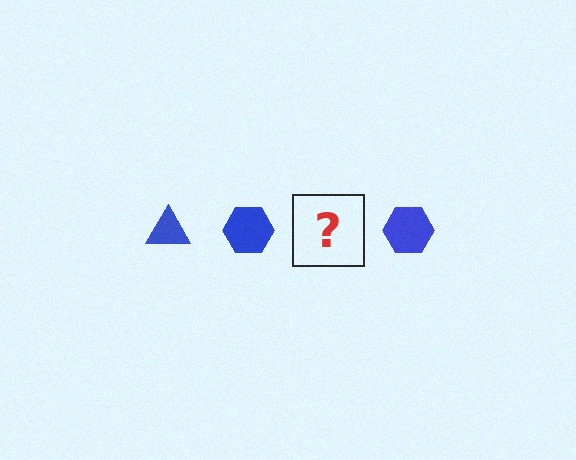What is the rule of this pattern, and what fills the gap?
The rule is that the pattern cycles through triangle, hexagon shapes in blue. The gap should be filled with a blue triangle.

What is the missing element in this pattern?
The missing element is a blue triangle.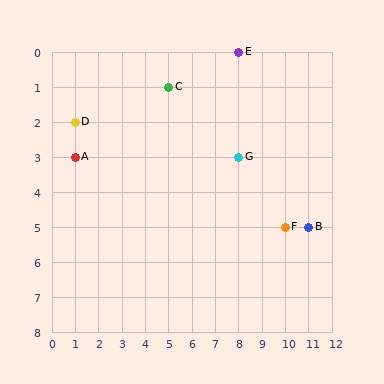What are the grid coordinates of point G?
Point G is at grid coordinates (8, 3).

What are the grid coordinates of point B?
Point B is at grid coordinates (11, 5).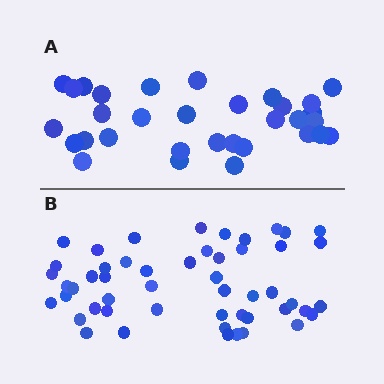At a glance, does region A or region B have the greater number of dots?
Region B (the bottom region) has more dots.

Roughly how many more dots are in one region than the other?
Region B has approximately 20 more dots than region A.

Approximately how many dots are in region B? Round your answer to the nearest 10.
About 50 dots. (The exact count is 51, which rounds to 50.)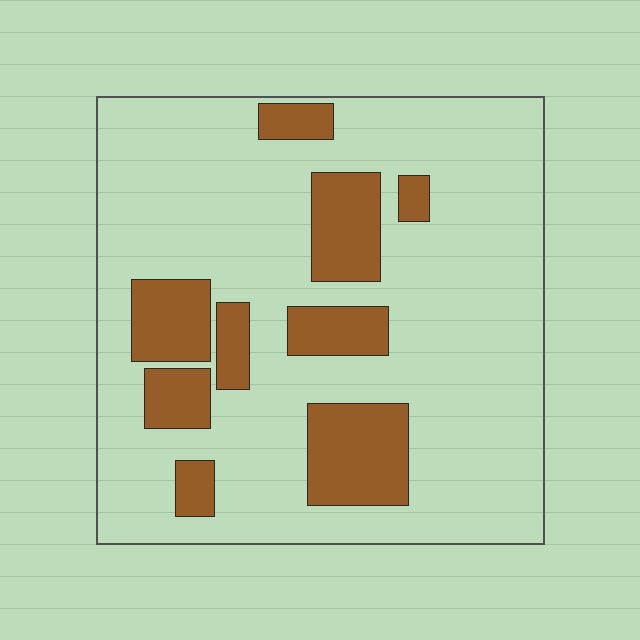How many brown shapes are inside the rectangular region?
9.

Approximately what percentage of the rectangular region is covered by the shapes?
Approximately 20%.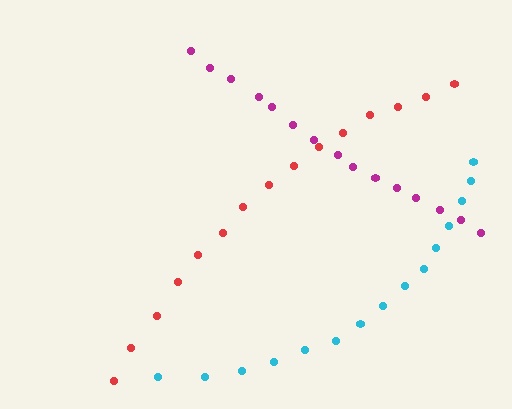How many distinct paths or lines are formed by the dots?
There are 3 distinct paths.